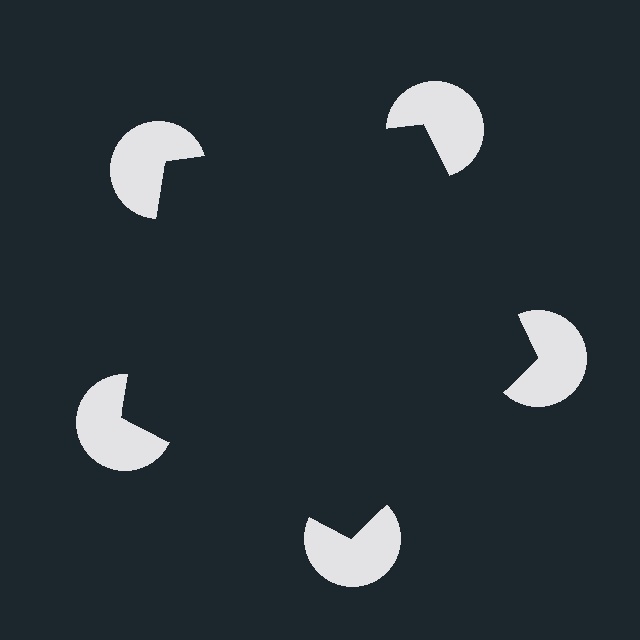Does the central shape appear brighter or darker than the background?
It typically appears slightly darker than the background, even though no actual brightness change is drawn.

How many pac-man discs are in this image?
There are 5 — one at each vertex of the illusory pentagon.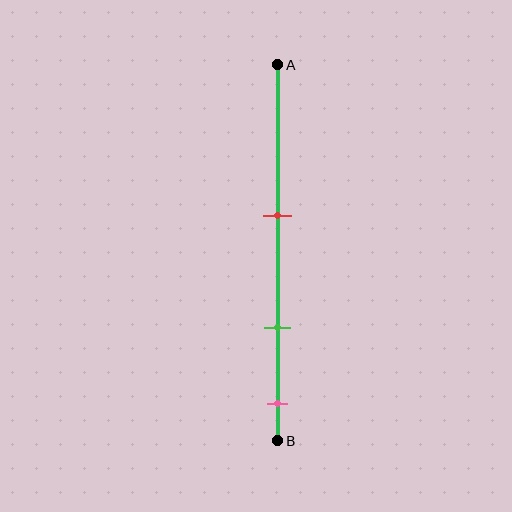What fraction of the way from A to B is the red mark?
The red mark is approximately 40% (0.4) of the way from A to B.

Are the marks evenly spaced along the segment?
Yes, the marks are approximately evenly spaced.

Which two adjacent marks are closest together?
The green and pink marks are the closest adjacent pair.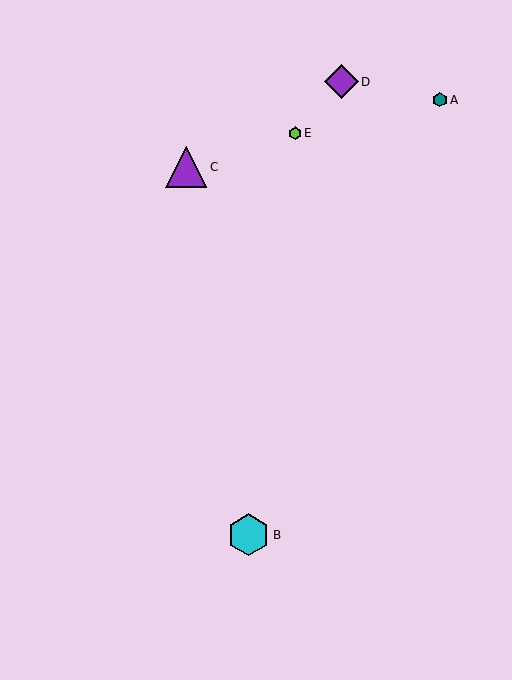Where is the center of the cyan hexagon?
The center of the cyan hexagon is at (249, 535).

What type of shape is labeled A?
Shape A is a teal hexagon.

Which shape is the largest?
The cyan hexagon (labeled B) is the largest.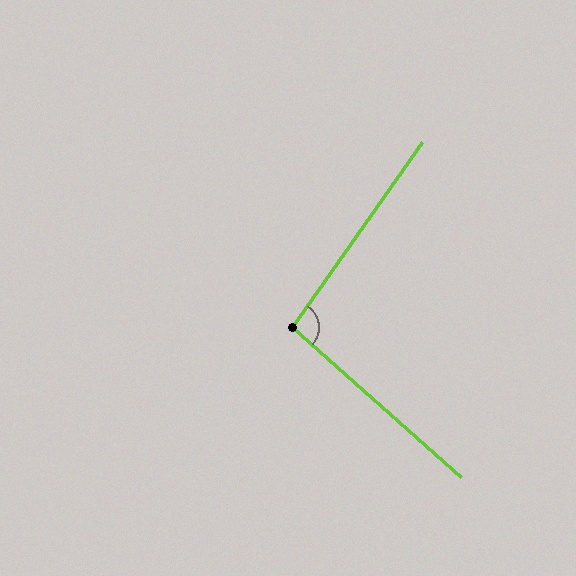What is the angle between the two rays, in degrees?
Approximately 97 degrees.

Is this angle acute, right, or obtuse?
It is obtuse.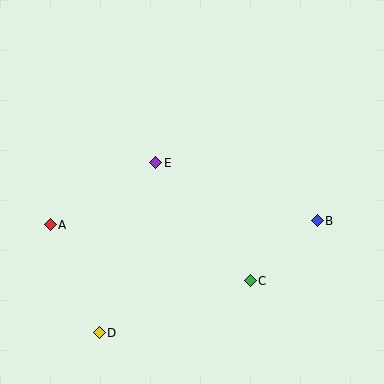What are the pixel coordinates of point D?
Point D is at (99, 333).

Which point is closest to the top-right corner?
Point B is closest to the top-right corner.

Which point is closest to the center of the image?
Point E at (156, 163) is closest to the center.